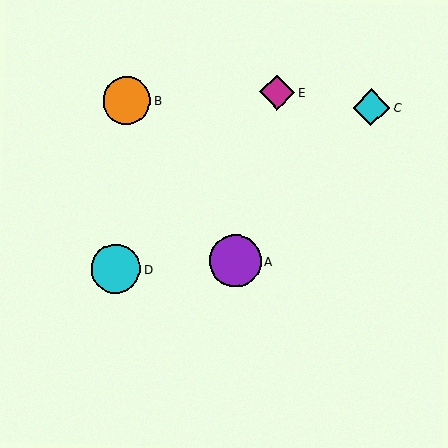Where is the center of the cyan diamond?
The center of the cyan diamond is at (371, 107).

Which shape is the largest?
The purple circle (labeled A) is the largest.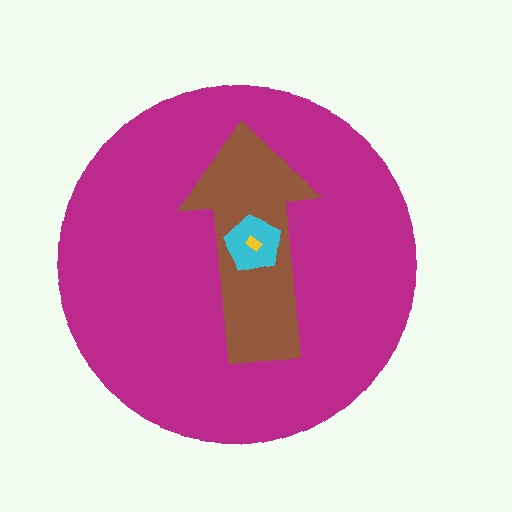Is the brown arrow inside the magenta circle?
Yes.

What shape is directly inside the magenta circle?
The brown arrow.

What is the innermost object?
The yellow rectangle.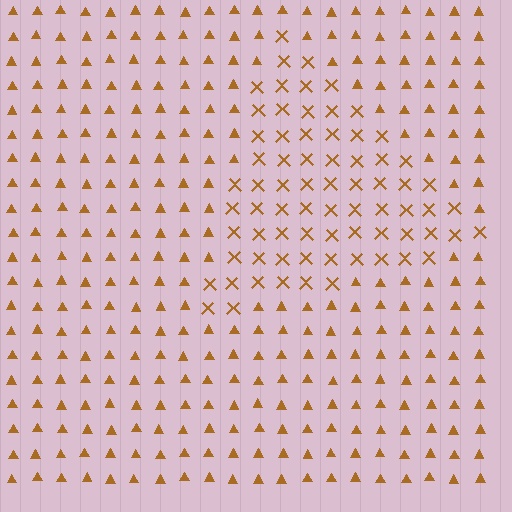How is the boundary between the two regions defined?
The boundary is defined by a change in element shape: X marks inside vs. triangles outside. All elements share the same color and spacing.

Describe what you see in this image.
The image is filled with small brown elements arranged in a uniform grid. A triangle-shaped region contains X marks, while the surrounding area contains triangles. The boundary is defined purely by the change in element shape.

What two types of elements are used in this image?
The image uses X marks inside the triangle region and triangles outside it.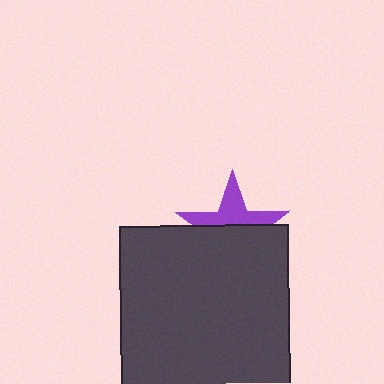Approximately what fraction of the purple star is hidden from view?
Roughly 54% of the purple star is hidden behind the dark gray square.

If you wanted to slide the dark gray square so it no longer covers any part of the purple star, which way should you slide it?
Slide it down — that is the most direct way to separate the two shapes.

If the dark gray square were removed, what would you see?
You would see the complete purple star.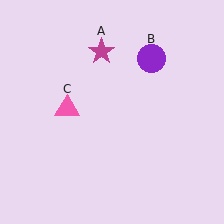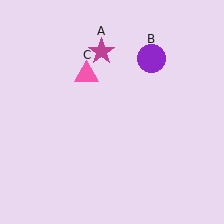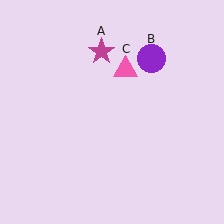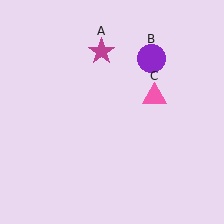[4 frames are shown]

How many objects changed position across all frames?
1 object changed position: pink triangle (object C).